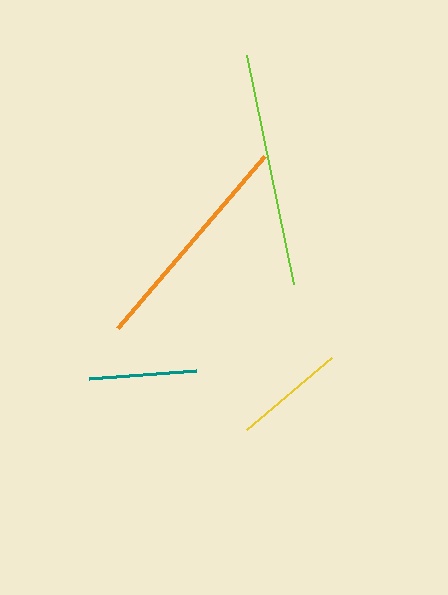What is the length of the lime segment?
The lime segment is approximately 234 pixels long.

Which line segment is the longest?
The lime line is the longest at approximately 234 pixels.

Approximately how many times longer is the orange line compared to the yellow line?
The orange line is approximately 2.0 times the length of the yellow line.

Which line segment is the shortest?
The teal line is the shortest at approximately 107 pixels.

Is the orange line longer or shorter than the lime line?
The lime line is longer than the orange line.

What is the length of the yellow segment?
The yellow segment is approximately 111 pixels long.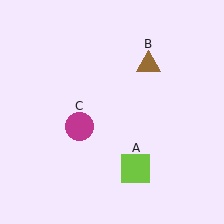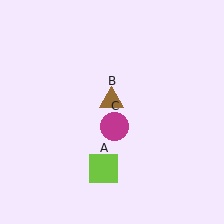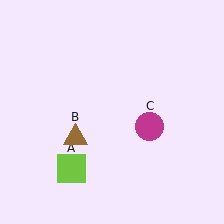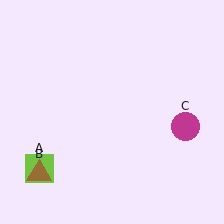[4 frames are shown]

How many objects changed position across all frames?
3 objects changed position: lime square (object A), brown triangle (object B), magenta circle (object C).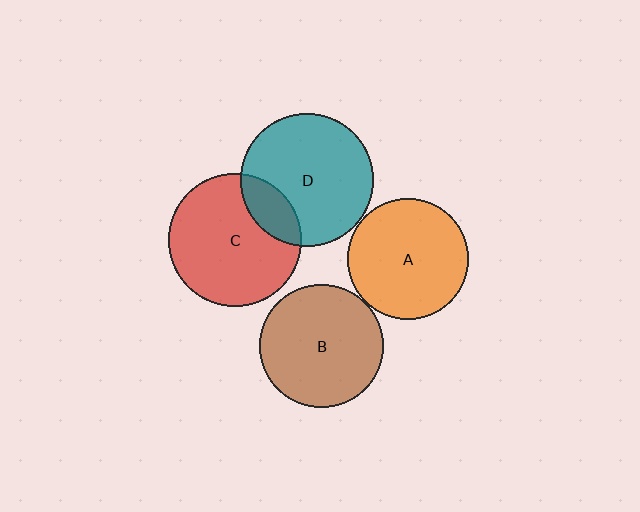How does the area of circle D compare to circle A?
Approximately 1.2 times.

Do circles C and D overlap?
Yes.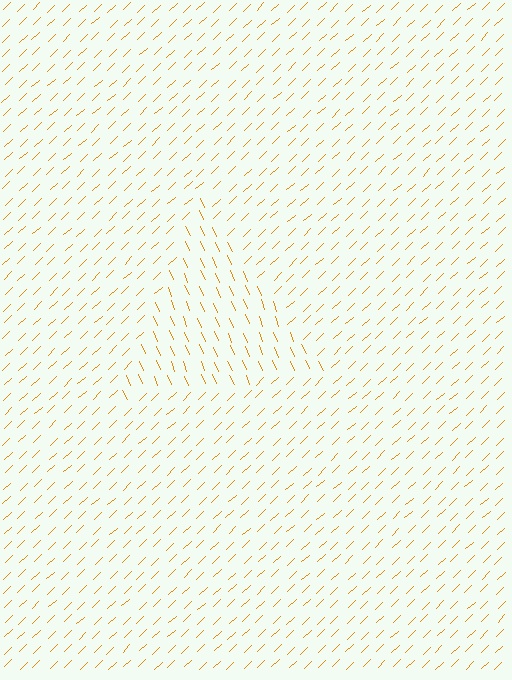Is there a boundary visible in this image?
Yes, there is a texture boundary formed by a change in line orientation.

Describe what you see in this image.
The image is filled with small orange line segments. A triangle region in the image has lines oriented differently from the surrounding lines, creating a visible texture boundary.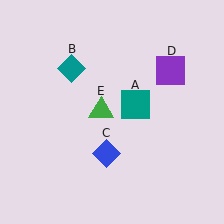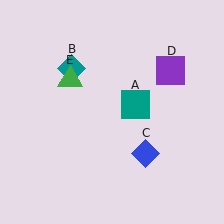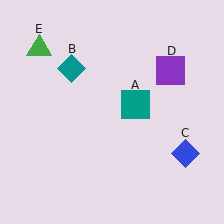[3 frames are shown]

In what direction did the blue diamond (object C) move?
The blue diamond (object C) moved right.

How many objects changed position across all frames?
2 objects changed position: blue diamond (object C), green triangle (object E).